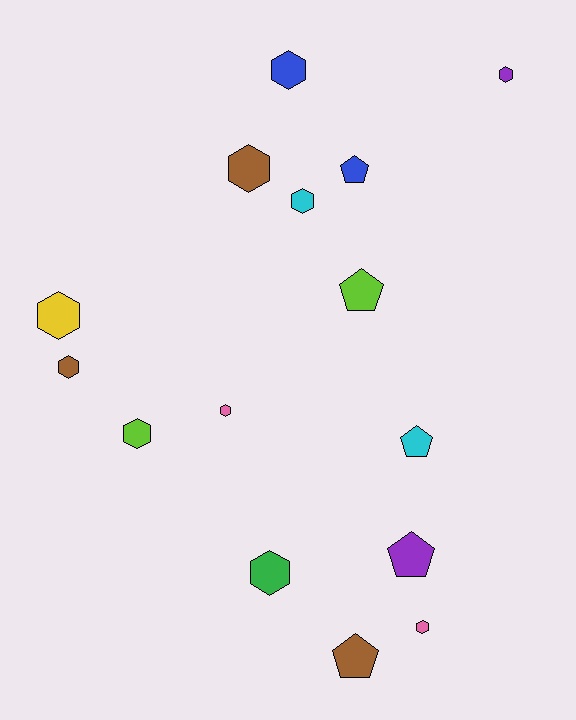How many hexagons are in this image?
There are 10 hexagons.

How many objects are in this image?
There are 15 objects.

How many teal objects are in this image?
There are no teal objects.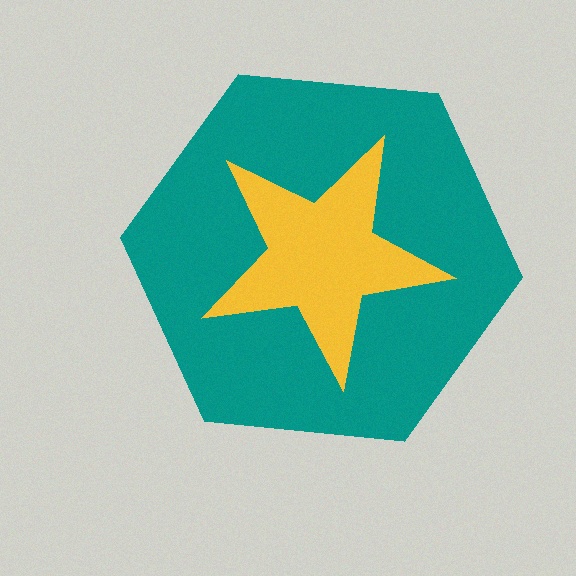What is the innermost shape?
The yellow star.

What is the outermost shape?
The teal hexagon.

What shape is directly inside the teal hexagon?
The yellow star.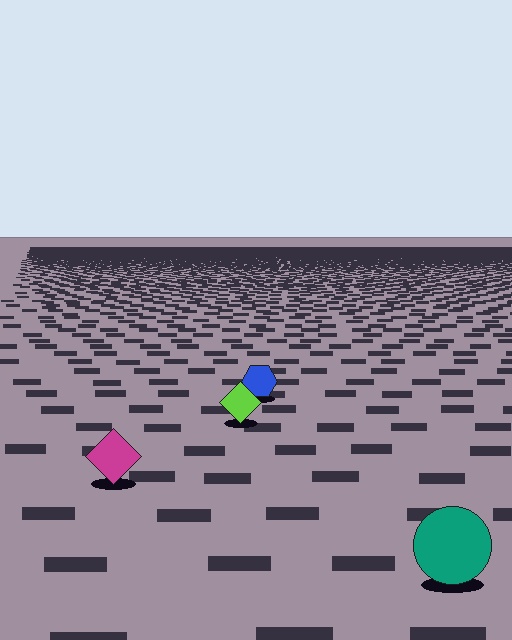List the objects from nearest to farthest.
From nearest to farthest: the teal circle, the magenta diamond, the lime diamond, the blue hexagon.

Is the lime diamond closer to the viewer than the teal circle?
No. The teal circle is closer — you can tell from the texture gradient: the ground texture is coarser near it.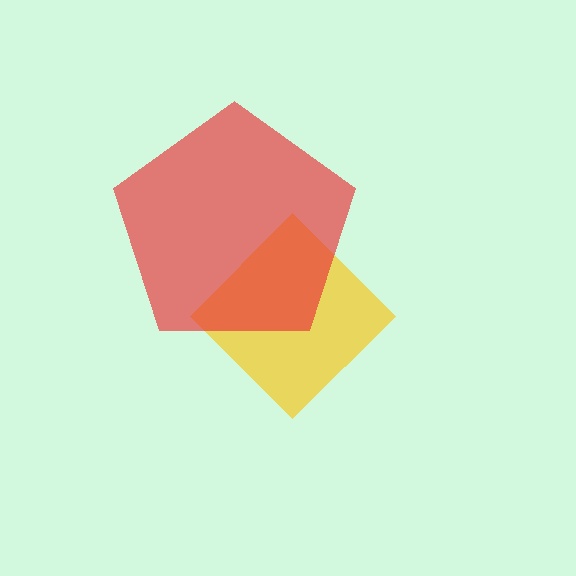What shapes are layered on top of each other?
The layered shapes are: a yellow diamond, a red pentagon.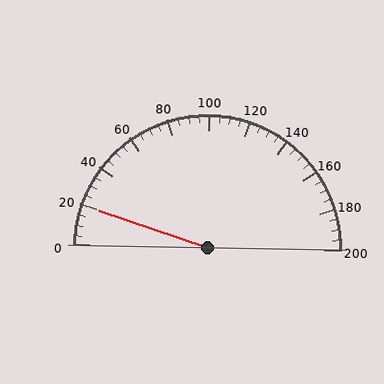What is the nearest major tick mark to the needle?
The nearest major tick mark is 20.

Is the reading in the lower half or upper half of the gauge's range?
The reading is in the lower half of the range (0 to 200).